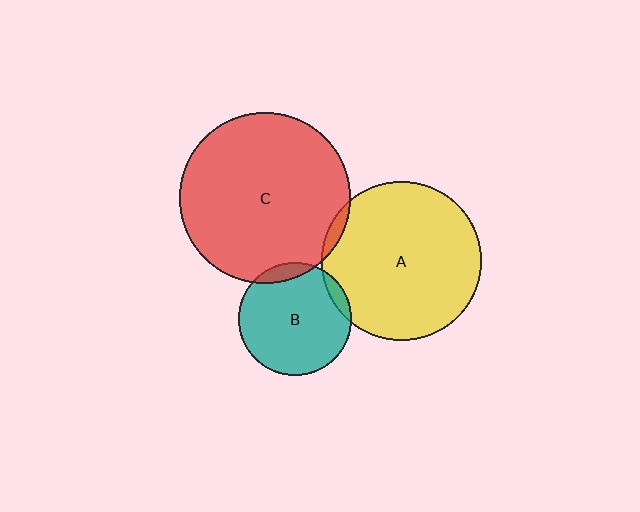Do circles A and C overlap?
Yes.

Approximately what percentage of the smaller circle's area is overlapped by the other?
Approximately 5%.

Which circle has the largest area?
Circle C (red).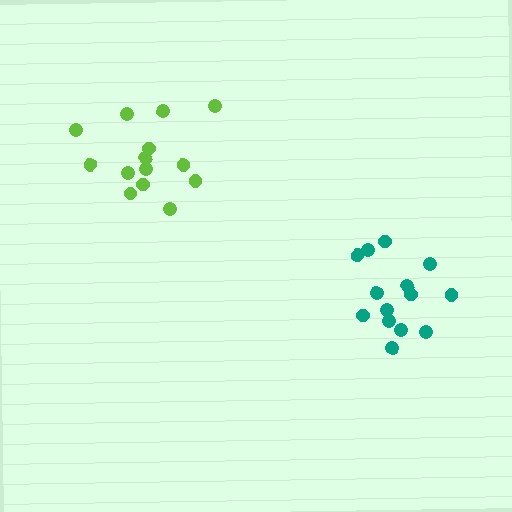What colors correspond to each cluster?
The clusters are colored: teal, lime.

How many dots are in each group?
Group 1: 14 dots, Group 2: 14 dots (28 total).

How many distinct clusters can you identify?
There are 2 distinct clusters.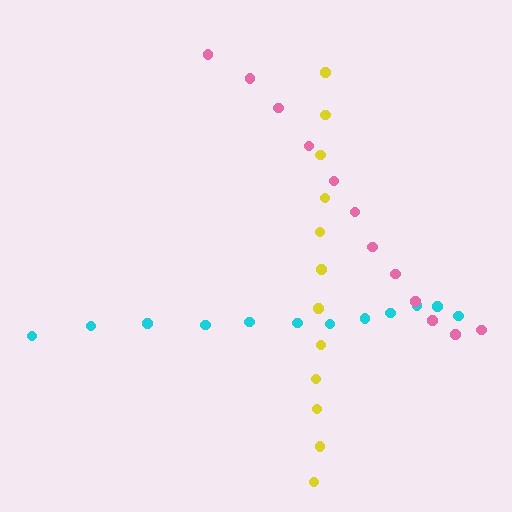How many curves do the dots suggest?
There are 3 distinct paths.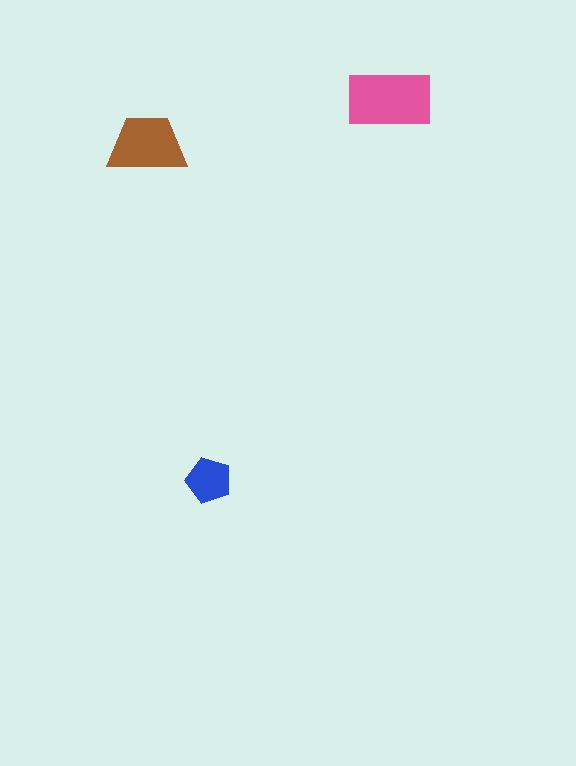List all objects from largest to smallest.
The pink rectangle, the brown trapezoid, the blue pentagon.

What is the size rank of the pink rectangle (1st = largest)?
1st.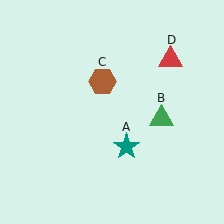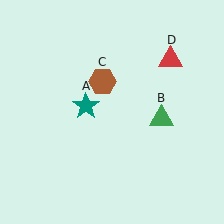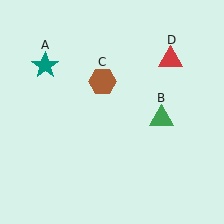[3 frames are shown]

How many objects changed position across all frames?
1 object changed position: teal star (object A).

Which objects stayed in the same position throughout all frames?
Green triangle (object B) and brown hexagon (object C) and red triangle (object D) remained stationary.